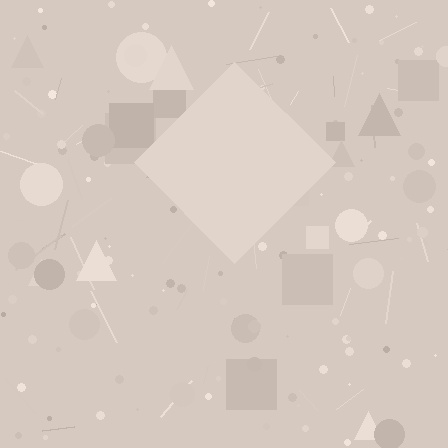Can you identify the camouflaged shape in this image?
The camouflaged shape is a diamond.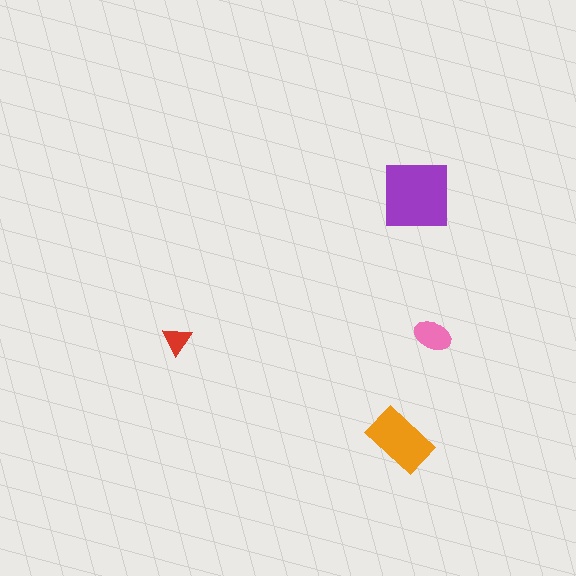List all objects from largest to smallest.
The purple square, the orange rectangle, the pink ellipse, the red triangle.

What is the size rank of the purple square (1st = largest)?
1st.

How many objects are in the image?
There are 4 objects in the image.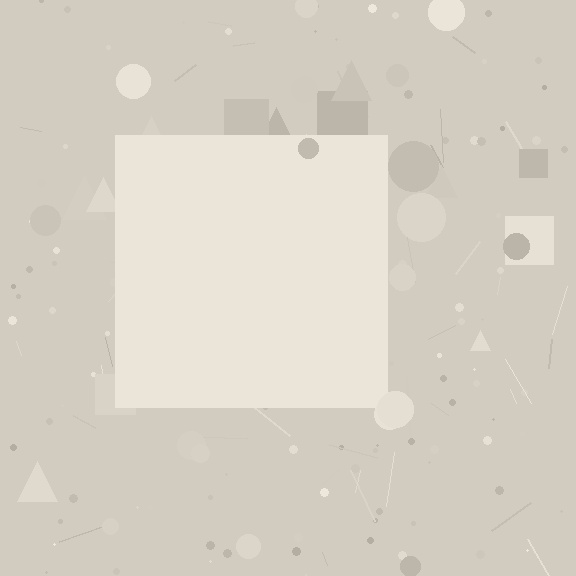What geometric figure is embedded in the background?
A square is embedded in the background.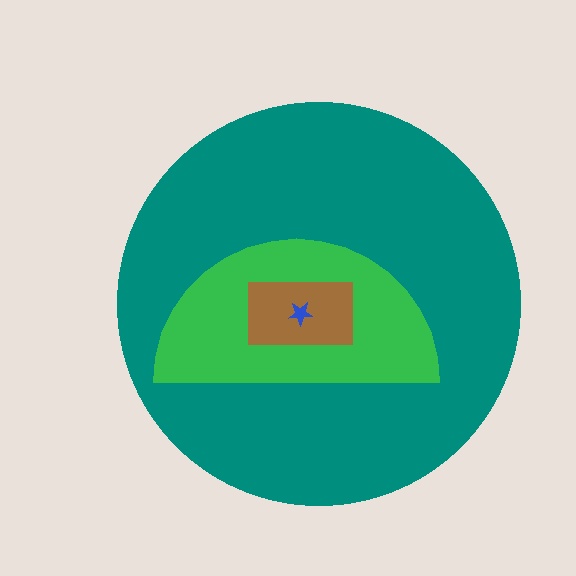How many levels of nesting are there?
4.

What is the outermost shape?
The teal circle.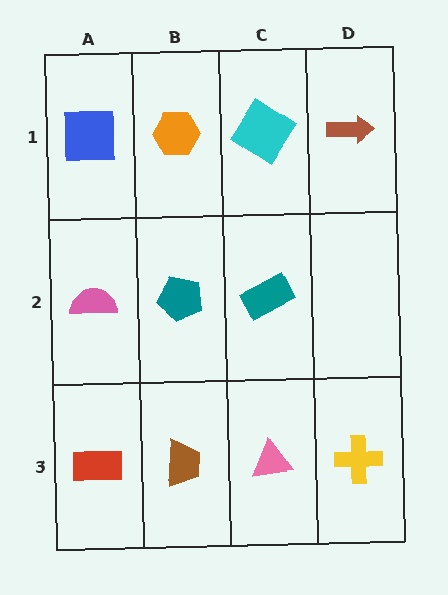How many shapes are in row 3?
4 shapes.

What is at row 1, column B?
An orange hexagon.